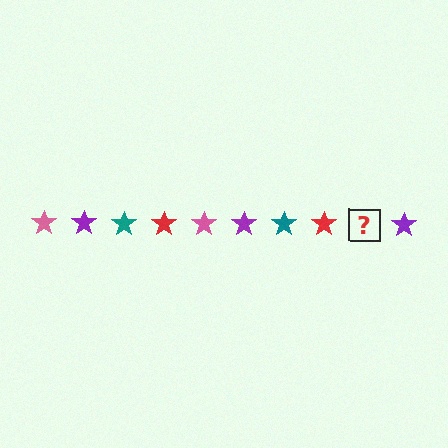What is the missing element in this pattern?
The missing element is a pink star.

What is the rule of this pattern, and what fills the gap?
The rule is that the pattern cycles through pink, purple, teal, red stars. The gap should be filled with a pink star.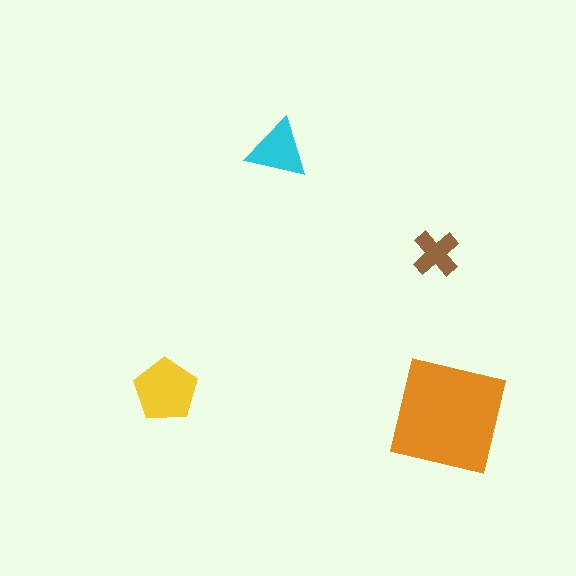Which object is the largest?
The orange square.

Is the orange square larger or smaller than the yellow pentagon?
Larger.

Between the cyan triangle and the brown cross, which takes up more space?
The cyan triangle.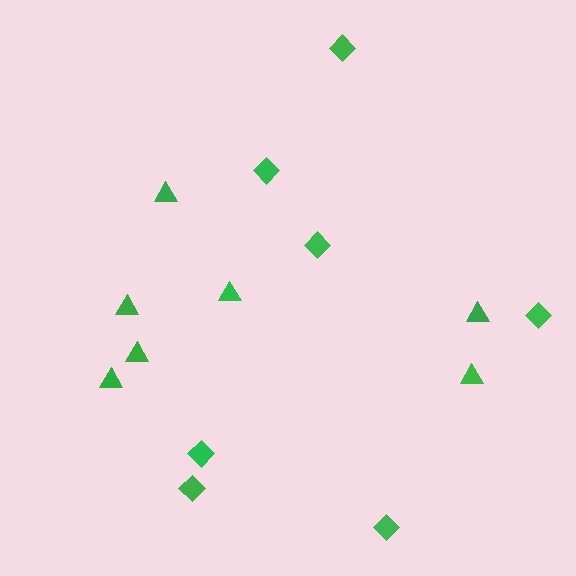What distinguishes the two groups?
There are 2 groups: one group of diamonds (7) and one group of triangles (7).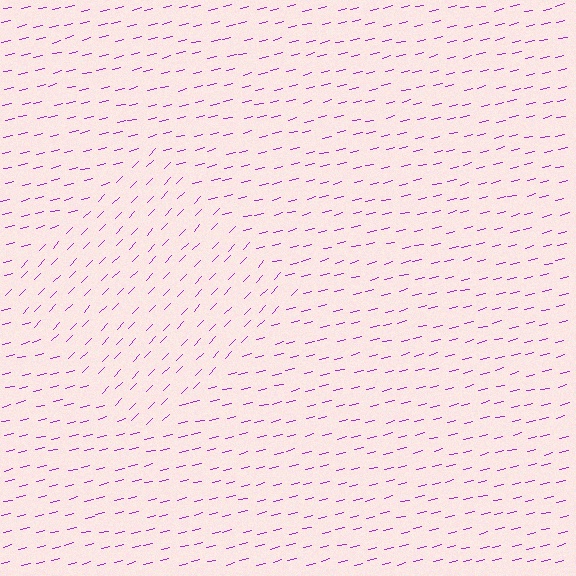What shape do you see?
I see a diamond.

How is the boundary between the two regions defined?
The boundary is defined purely by a change in line orientation (approximately 33 degrees difference). All lines are the same color and thickness.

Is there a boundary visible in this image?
Yes, there is a texture boundary formed by a change in line orientation.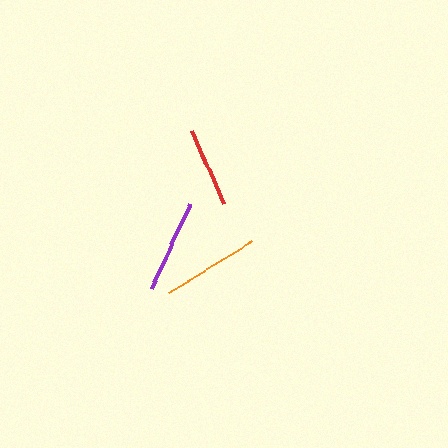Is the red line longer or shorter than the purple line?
The purple line is longer than the red line.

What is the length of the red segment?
The red segment is approximately 81 pixels long.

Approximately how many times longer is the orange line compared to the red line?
The orange line is approximately 1.2 times the length of the red line.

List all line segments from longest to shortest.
From longest to shortest: orange, purple, red.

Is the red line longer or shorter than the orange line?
The orange line is longer than the red line.